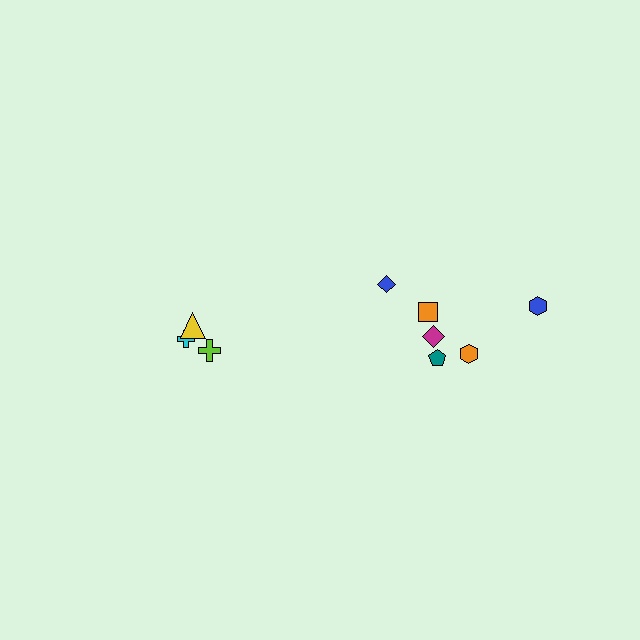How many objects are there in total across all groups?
There are 9 objects.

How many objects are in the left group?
There are 3 objects.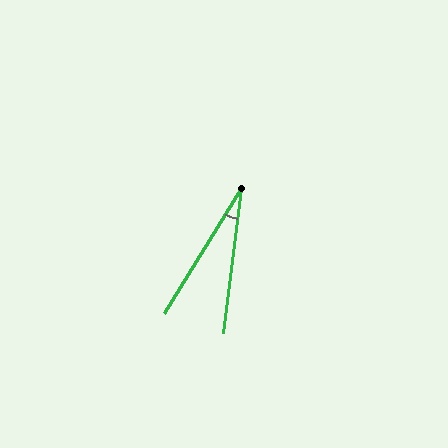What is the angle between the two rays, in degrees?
Approximately 25 degrees.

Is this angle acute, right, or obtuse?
It is acute.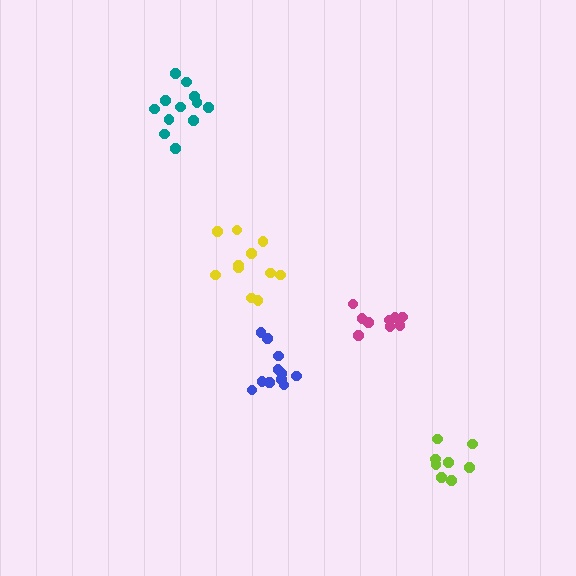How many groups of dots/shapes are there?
There are 5 groups.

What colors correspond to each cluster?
The clusters are colored: magenta, yellow, blue, teal, lime.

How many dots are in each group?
Group 1: 9 dots, Group 2: 11 dots, Group 3: 11 dots, Group 4: 12 dots, Group 5: 8 dots (51 total).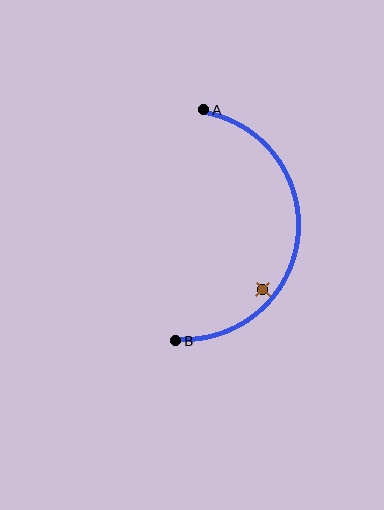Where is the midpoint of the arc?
The arc midpoint is the point on the curve farthest from the straight line joining A and B. It sits to the right of that line.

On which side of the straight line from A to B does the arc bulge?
The arc bulges to the right of the straight line connecting A and B.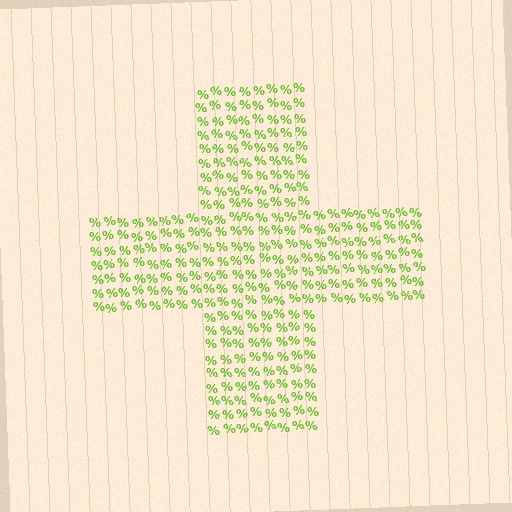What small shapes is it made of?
It is made of small percent signs.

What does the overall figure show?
The overall figure shows a cross.